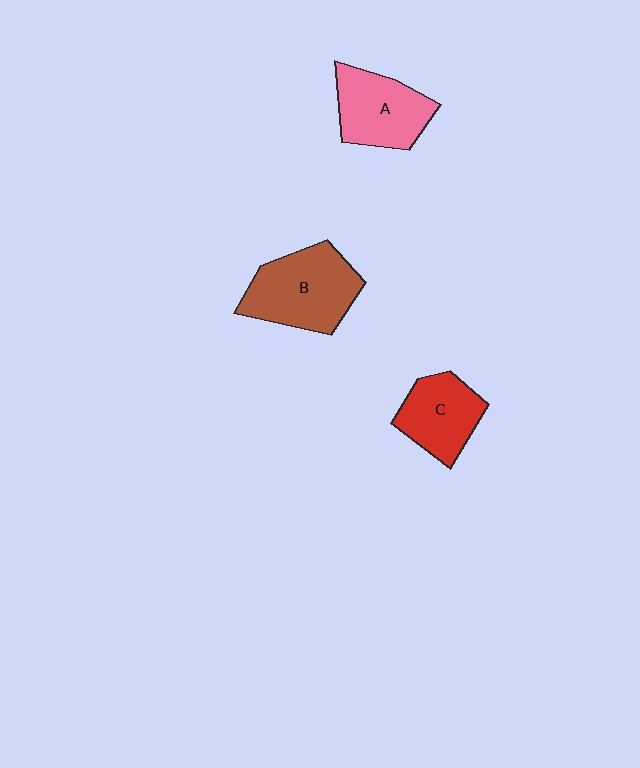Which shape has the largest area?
Shape B (brown).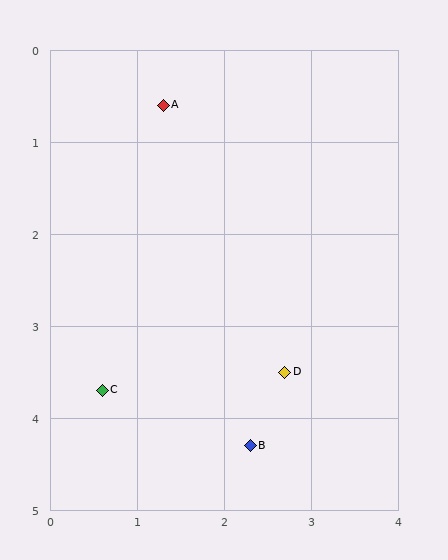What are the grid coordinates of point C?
Point C is at approximately (0.6, 3.7).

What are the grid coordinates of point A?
Point A is at approximately (1.3, 0.6).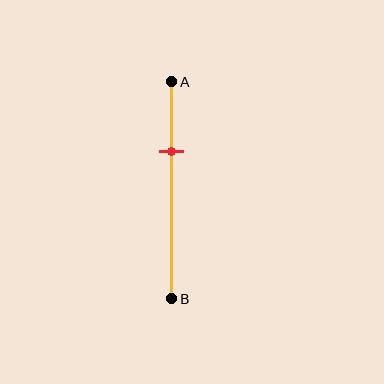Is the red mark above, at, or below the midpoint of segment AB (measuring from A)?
The red mark is above the midpoint of segment AB.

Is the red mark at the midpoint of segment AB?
No, the mark is at about 30% from A, not at the 50% midpoint.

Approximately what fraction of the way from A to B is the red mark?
The red mark is approximately 30% of the way from A to B.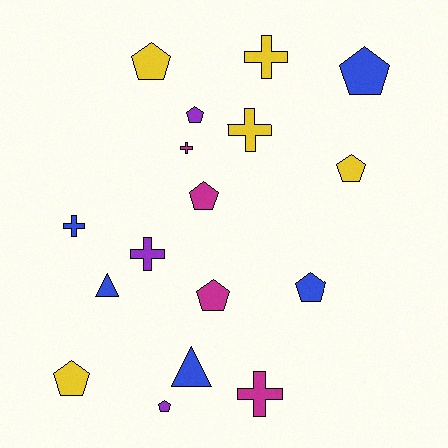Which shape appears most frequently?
Pentagon, with 9 objects.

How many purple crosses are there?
There is 1 purple cross.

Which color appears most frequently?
Yellow, with 5 objects.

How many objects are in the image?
There are 17 objects.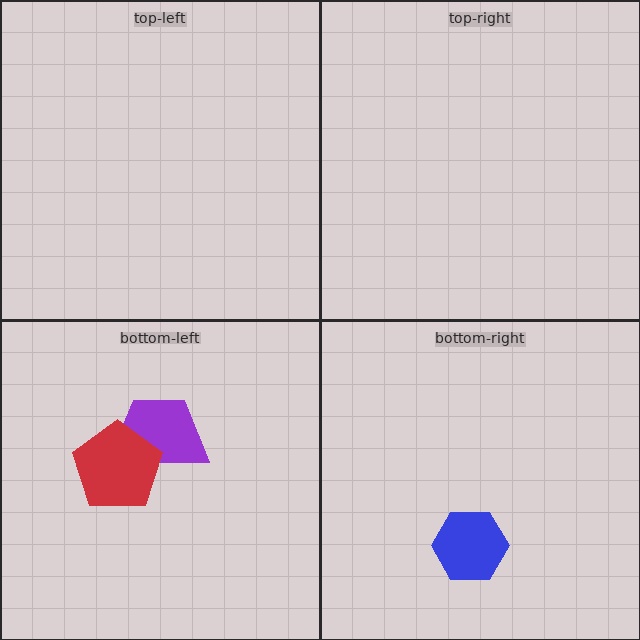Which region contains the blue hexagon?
The bottom-right region.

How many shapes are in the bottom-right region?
1.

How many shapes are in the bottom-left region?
2.